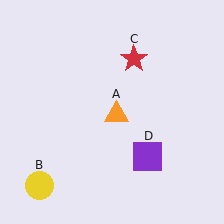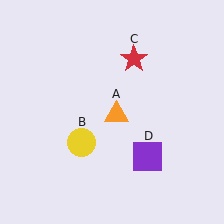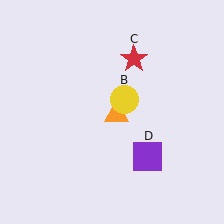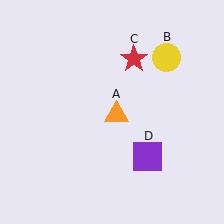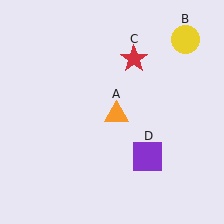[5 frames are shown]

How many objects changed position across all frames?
1 object changed position: yellow circle (object B).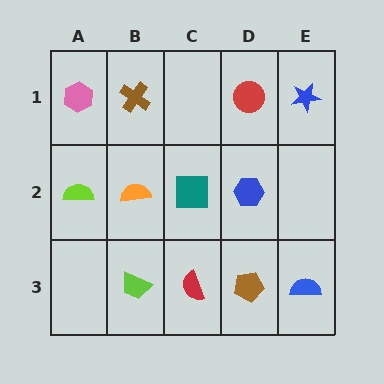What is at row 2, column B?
An orange semicircle.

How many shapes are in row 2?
4 shapes.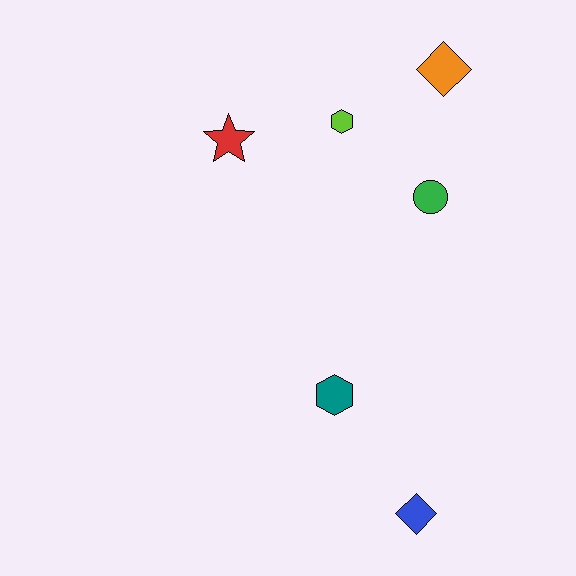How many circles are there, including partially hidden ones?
There is 1 circle.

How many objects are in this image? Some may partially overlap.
There are 6 objects.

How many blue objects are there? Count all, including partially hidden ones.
There is 1 blue object.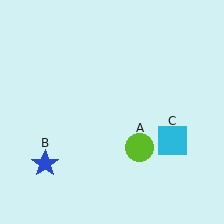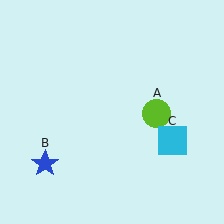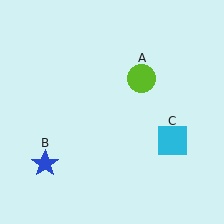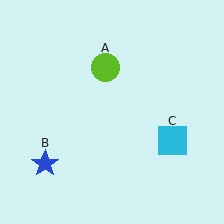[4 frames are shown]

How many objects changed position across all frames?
1 object changed position: lime circle (object A).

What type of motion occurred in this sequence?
The lime circle (object A) rotated counterclockwise around the center of the scene.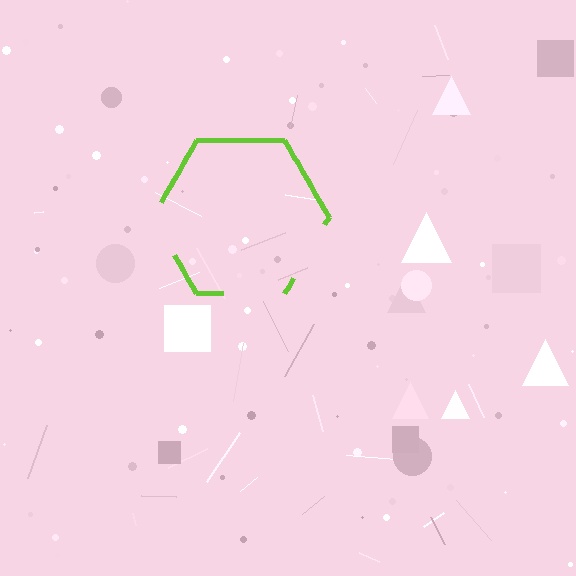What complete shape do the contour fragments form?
The contour fragments form a hexagon.